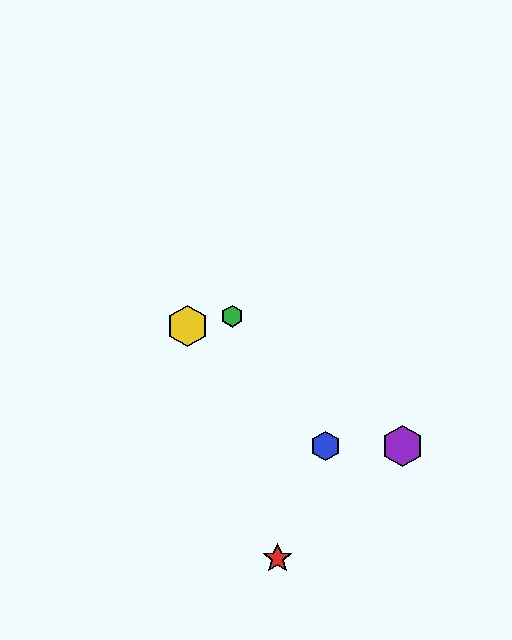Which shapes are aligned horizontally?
The blue hexagon, the purple hexagon are aligned horizontally.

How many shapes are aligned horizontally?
2 shapes (the blue hexagon, the purple hexagon) are aligned horizontally.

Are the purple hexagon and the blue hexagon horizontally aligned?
Yes, both are at y≈446.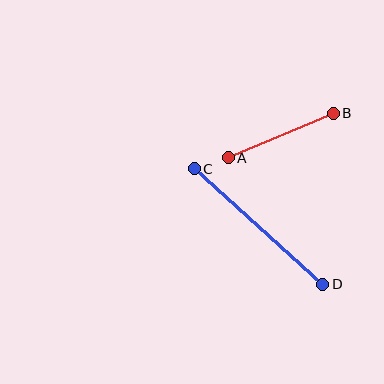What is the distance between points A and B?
The distance is approximately 114 pixels.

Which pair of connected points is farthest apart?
Points C and D are farthest apart.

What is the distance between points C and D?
The distance is approximately 173 pixels.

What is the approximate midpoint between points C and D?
The midpoint is at approximately (258, 227) pixels.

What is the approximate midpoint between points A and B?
The midpoint is at approximately (281, 136) pixels.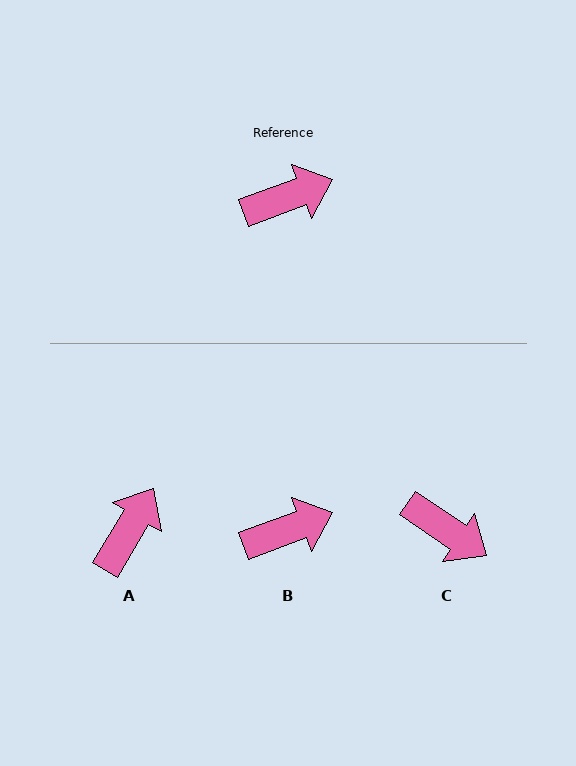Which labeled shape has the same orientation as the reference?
B.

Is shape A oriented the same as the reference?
No, it is off by about 39 degrees.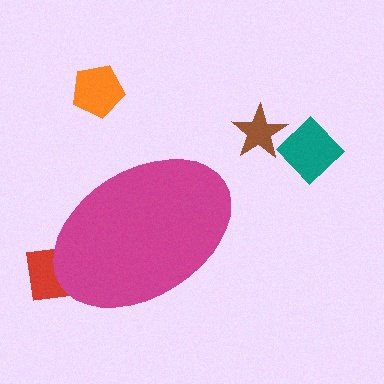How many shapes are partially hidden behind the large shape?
1 shape is partially hidden.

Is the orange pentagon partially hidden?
No, the orange pentagon is fully visible.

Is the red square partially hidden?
Yes, the red square is partially hidden behind the magenta ellipse.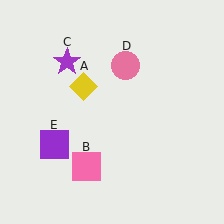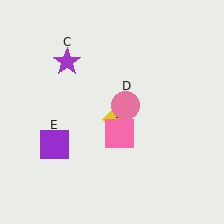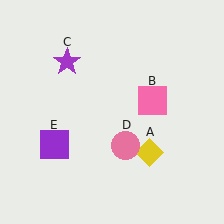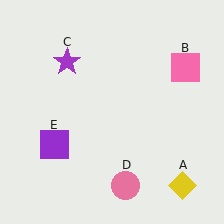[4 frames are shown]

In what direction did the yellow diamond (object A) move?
The yellow diamond (object A) moved down and to the right.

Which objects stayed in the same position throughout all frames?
Purple star (object C) and purple square (object E) remained stationary.